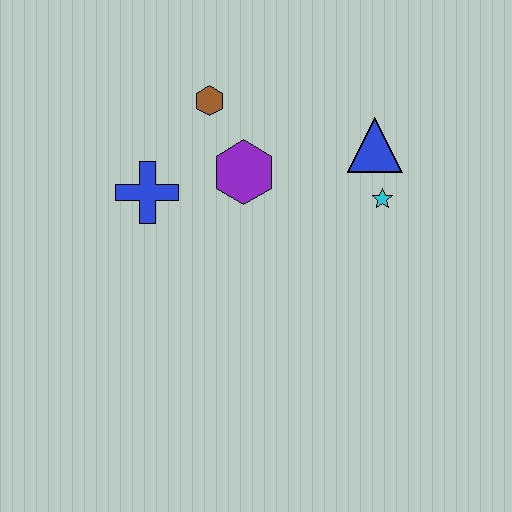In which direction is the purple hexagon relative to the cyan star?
The purple hexagon is to the left of the cyan star.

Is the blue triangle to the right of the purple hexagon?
Yes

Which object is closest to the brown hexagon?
The purple hexagon is closest to the brown hexagon.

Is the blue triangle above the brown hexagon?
No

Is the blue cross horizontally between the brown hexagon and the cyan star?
No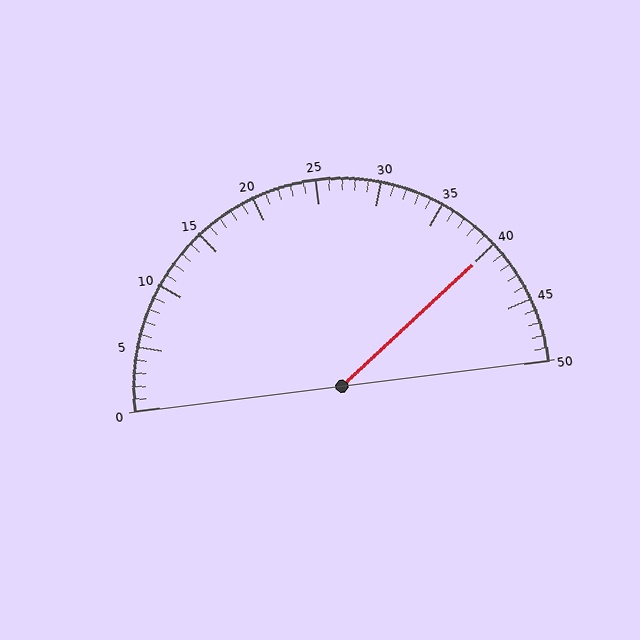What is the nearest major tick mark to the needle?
The nearest major tick mark is 40.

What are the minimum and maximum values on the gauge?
The gauge ranges from 0 to 50.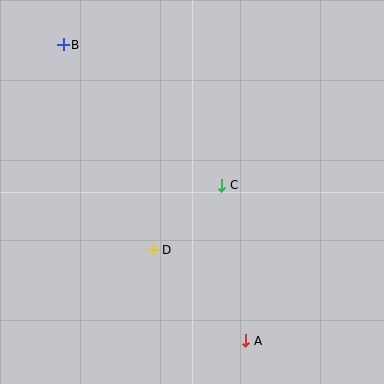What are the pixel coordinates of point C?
Point C is at (222, 185).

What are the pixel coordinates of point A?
Point A is at (246, 341).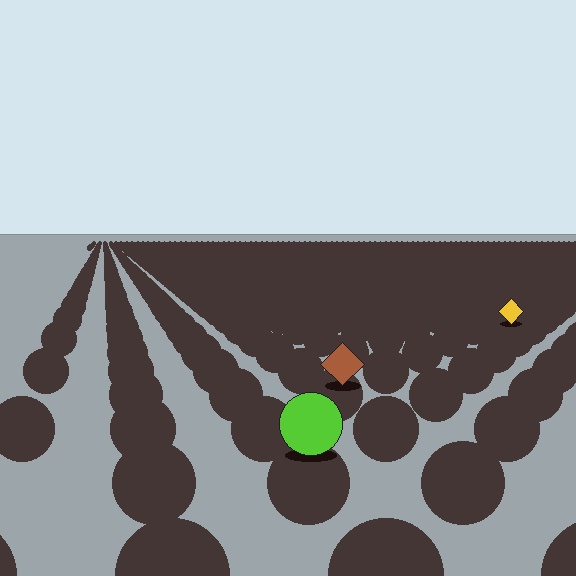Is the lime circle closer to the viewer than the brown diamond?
Yes. The lime circle is closer — you can tell from the texture gradient: the ground texture is coarser near it.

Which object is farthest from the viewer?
The yellow diamond is farthest from the viewer. It appears smaller and the ground texture around it is denser.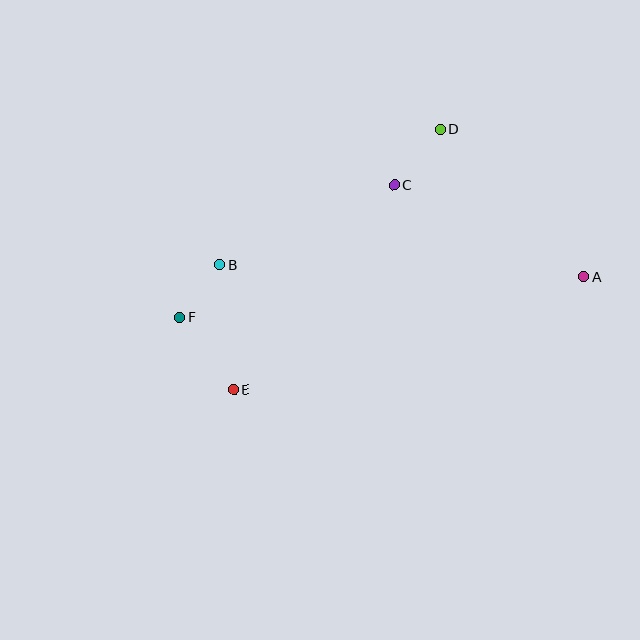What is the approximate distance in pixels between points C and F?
The distance between C and F is approximately 252 pixels.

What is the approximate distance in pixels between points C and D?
The distance between C and D is approximately 72 pixels.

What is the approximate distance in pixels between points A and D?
The distance between A and D is approximately 206 pixels.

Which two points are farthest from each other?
Points A and F are farthest from each other.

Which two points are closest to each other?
Points B and F are closest to each other.